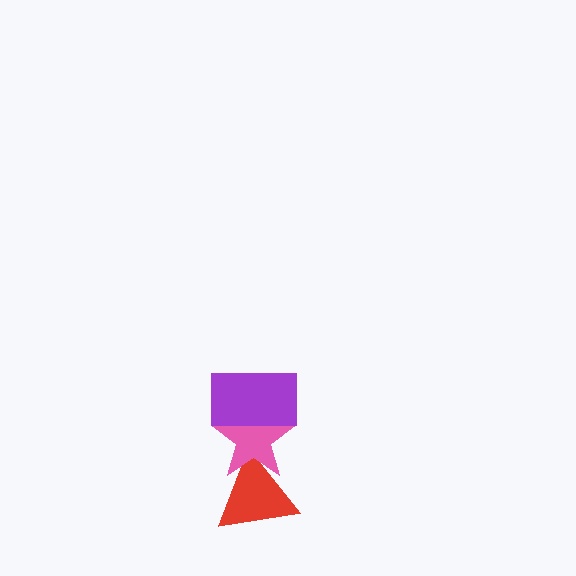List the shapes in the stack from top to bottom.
From top to bottom: the purple rectangle, the pink star, the red triangle.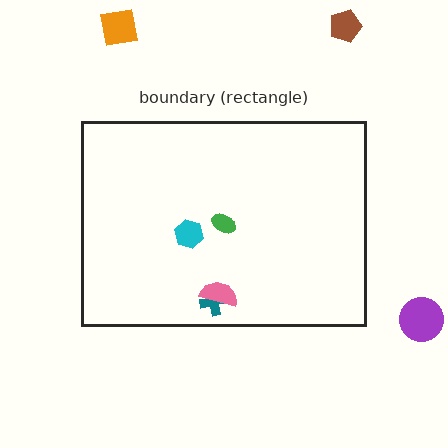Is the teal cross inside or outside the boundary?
Inside.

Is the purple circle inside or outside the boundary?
Outside.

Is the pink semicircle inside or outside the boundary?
Inside.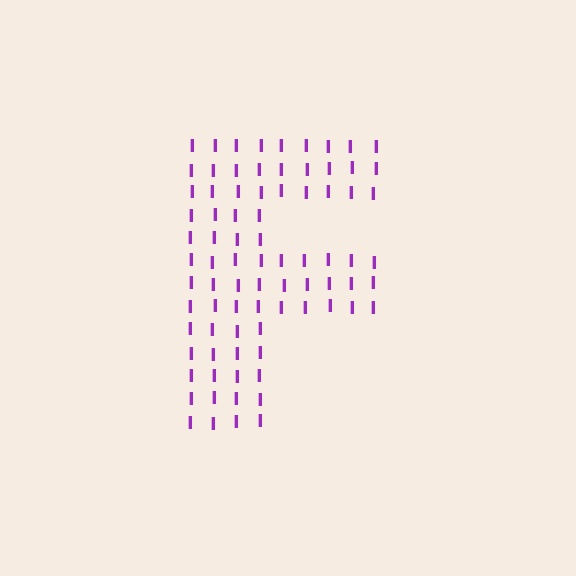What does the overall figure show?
The overall figure shows the letter F.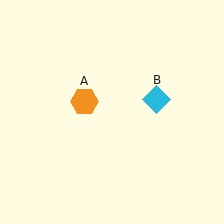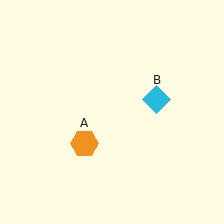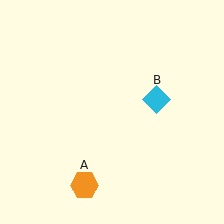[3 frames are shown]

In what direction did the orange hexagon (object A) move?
The orange hexagon (object A) moved down.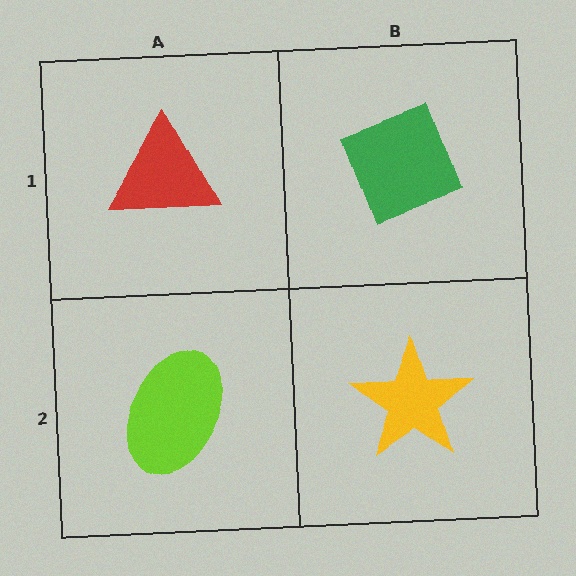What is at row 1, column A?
A red triangle.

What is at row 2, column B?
A yellow star.